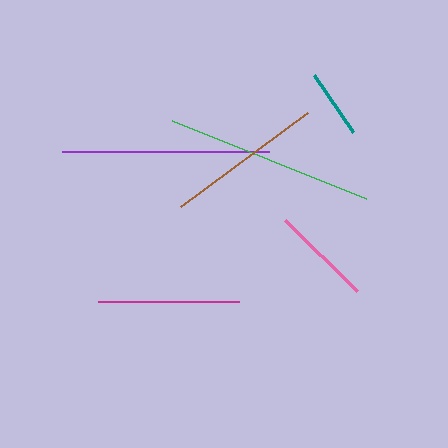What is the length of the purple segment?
The purple segment is approximately 207 pixels long.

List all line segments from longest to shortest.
From longest to shortest: green, purple, brown, magenta, pink, teal.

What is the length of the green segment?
The green segment is approximately 209 pixels long.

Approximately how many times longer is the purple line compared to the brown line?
The purple line is approximately 1.3 times the length of the brown line.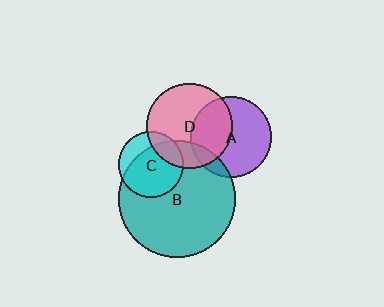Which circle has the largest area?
Circle B (teal).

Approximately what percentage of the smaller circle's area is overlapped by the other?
Approximately 75%.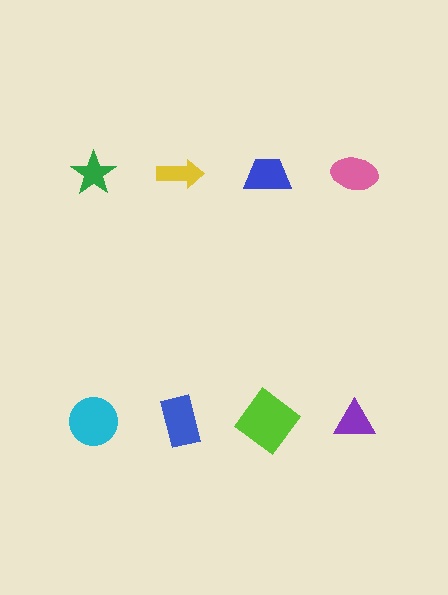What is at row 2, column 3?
A lime diamond.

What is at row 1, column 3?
A blue trapezoid.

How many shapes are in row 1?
4 shapes.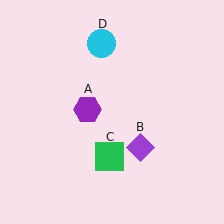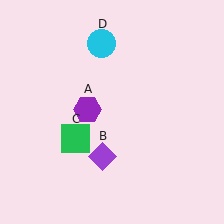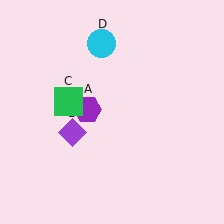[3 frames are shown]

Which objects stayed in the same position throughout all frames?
Purple hexagon (object A) and cyan circle (object D) remained stationary.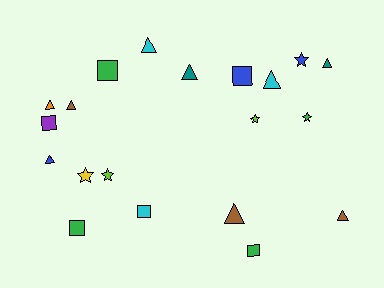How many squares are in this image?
There are 6 squares.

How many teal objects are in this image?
There are 2 teal objects.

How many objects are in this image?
There are 20 objects.